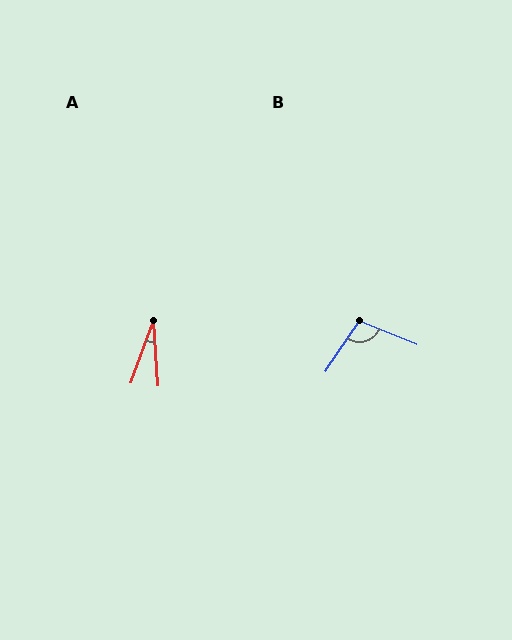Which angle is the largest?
B, at approximately 101 degrees.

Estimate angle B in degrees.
Approximately 101 degrees.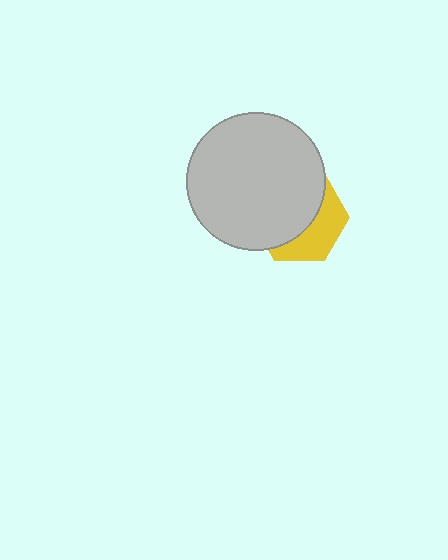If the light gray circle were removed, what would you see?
You would see the complete yellow hexagon.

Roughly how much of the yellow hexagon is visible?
A small part of it is visible (roughly 39%).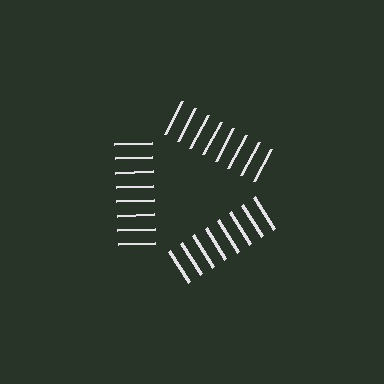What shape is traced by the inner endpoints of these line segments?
An illusory triangle — the line segments terminate on its edges but no continuous stroke is drawn.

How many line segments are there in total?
24 — 8 along each of the 3 edges.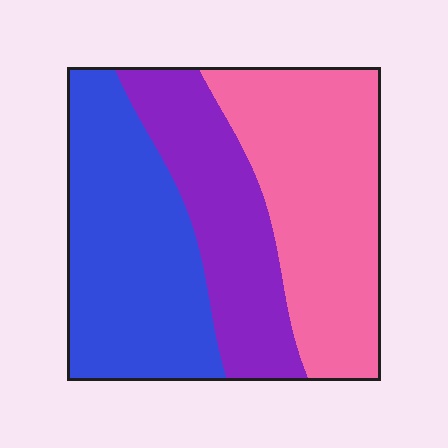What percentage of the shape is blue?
Blue covers 37% of the shape.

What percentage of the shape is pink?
Pink takes up about three eighths (3/8) of the shape.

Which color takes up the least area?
Purple, at roughly 25%.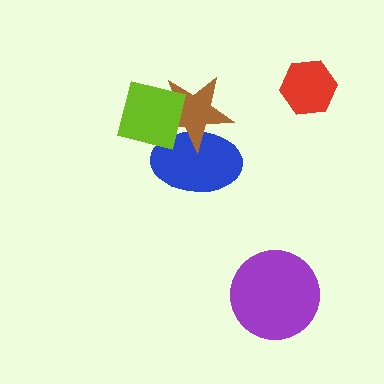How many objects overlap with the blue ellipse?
2 objects overlap with the blue ellipse.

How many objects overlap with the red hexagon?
0 objects overlap with the red hexagon.